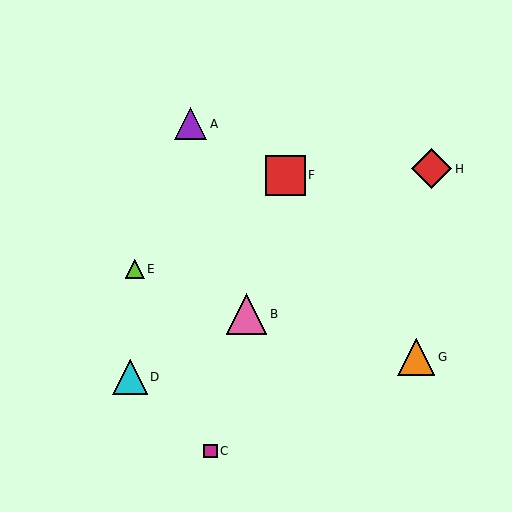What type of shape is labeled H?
Shape H is a red diamond.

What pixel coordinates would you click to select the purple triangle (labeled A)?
Click at (191, 124) to select the purple triangle A.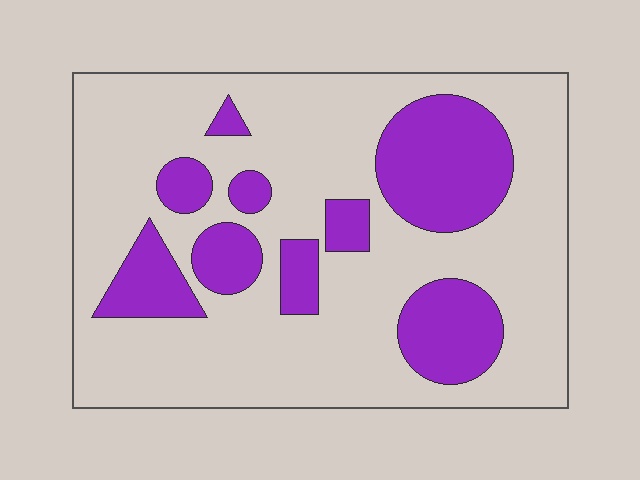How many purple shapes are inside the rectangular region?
9.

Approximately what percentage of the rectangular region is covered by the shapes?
Approximately 25%.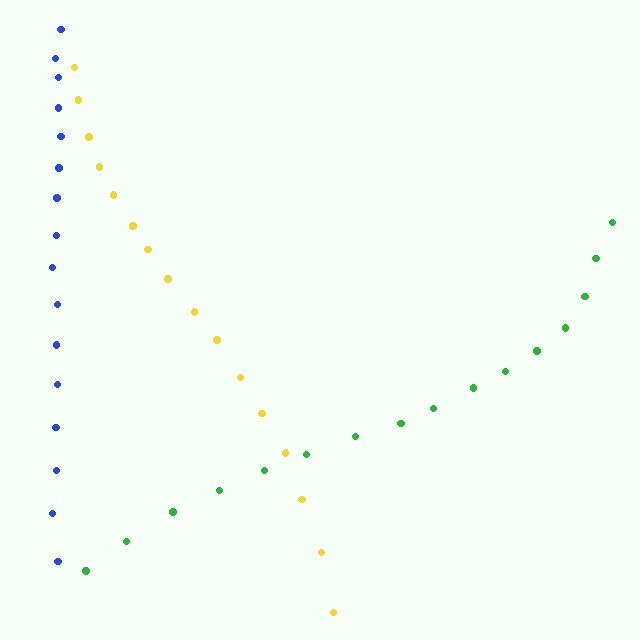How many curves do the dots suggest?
There are 3 distinct paths.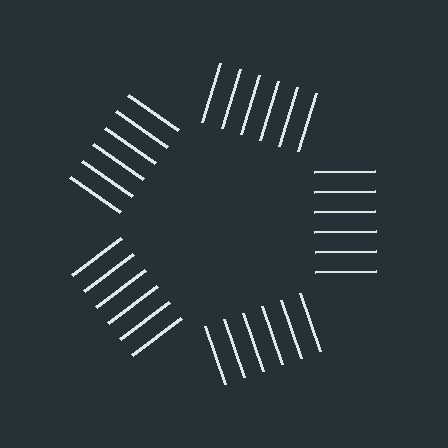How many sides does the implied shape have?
5 sides — the line-ends trace a pentagon.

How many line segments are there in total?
30 — 6 along each of the 5 edges.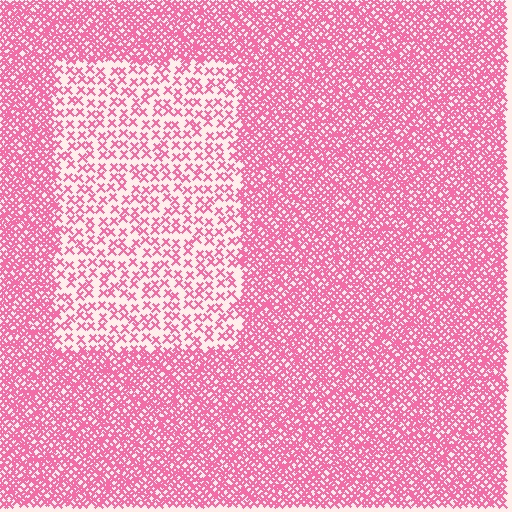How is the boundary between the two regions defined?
The boundary is defined by a change in element density (approximately 2.5x ratio). All elements are the same color, size, and shape.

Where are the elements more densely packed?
The elements are more densely packed outside the rectangle boundary.